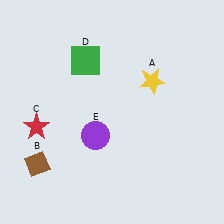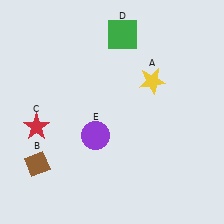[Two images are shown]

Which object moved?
The green square (D) moved right.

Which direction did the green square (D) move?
The green square (D) moved right.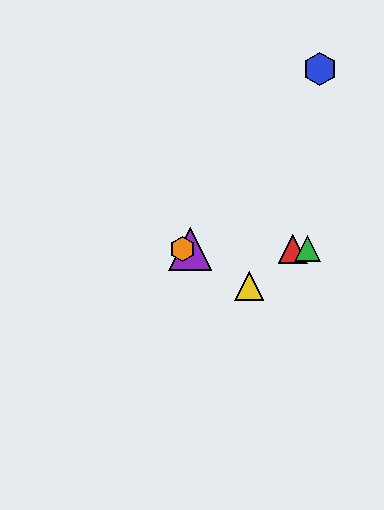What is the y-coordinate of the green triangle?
The green triangle is at y≈249.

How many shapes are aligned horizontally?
4 shapes (the red triangle, the green triangle, the purple triangle, the orange hexagon) are aligned horizontally.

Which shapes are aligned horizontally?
The red triangle, the green triangle, the purple triangle, the orange hexagon are aligned horizontally.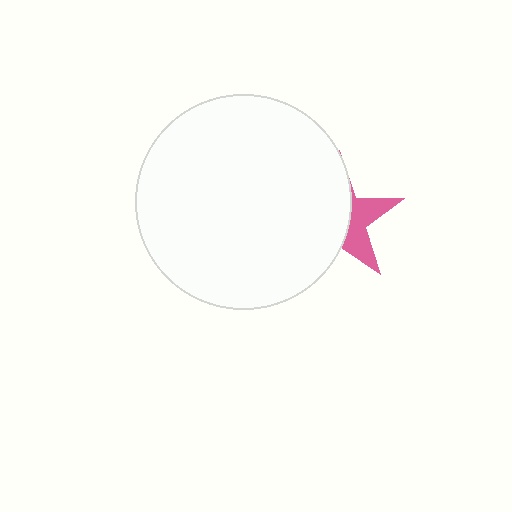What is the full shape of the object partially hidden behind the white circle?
The partially hidden object is a pink star.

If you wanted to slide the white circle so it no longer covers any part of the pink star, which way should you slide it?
Slide it left — that is the most direct way to separate the two shapes.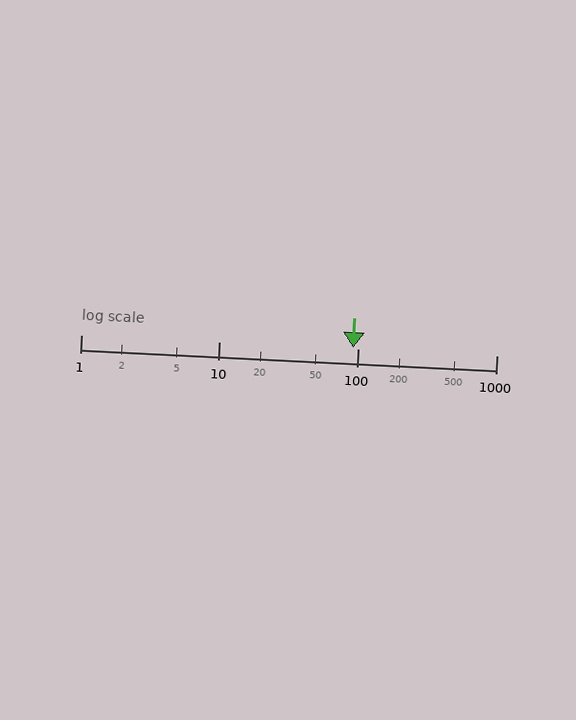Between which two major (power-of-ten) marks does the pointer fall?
The pointer is between 10 and 100.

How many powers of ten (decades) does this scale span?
The scale spans 3 decades, from 1 to 1000.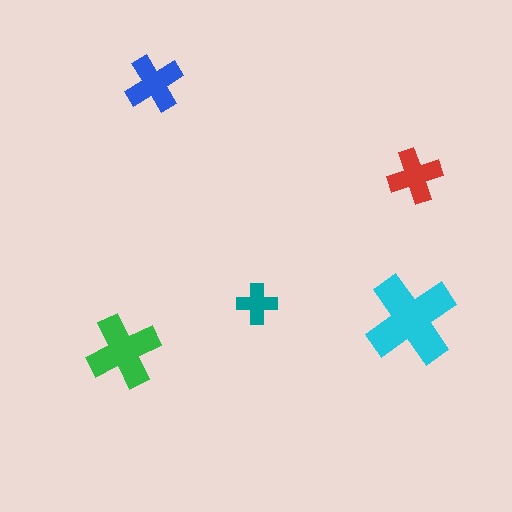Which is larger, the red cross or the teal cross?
The red one.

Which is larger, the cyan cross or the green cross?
The cyan one.